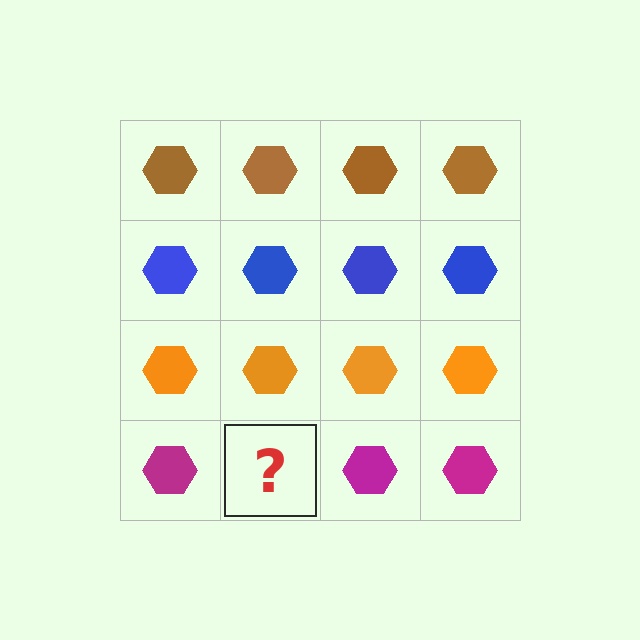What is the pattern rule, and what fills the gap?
The rule is that each row has a consistent color. The gap should be filled with a magenta hexagon.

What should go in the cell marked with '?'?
The missing cell should contain a magenta hexagon.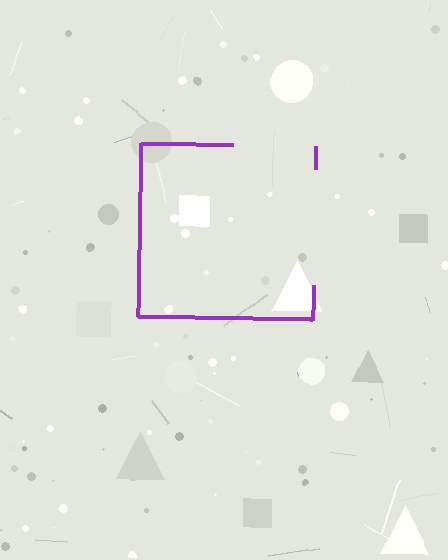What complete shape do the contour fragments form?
The contour fragments form a square.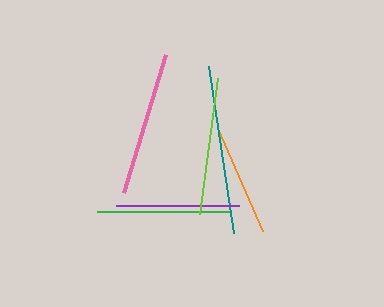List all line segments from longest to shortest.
From longest to shortest: teal, pink, lime, green, purple, orange.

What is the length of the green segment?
The green segment is approximately 131 pixels long.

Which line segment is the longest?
The teal line is the longest at approximately 169 pixels.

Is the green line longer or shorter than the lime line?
The lime line is longer than the green line.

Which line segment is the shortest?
The orange line is the shortest at approximately 113 pixels.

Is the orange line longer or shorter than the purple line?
The purple line is longer than the orange line.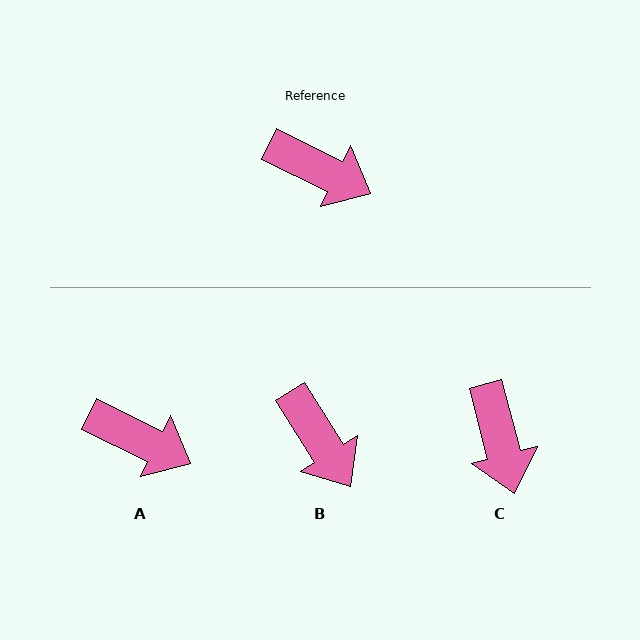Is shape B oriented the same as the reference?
No, it is off by about 32 degrees.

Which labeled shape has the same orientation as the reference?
A.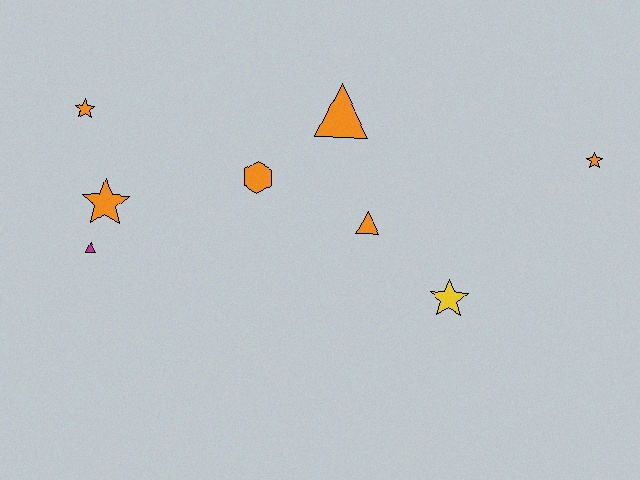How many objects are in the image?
There are 8 objects.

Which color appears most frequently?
Orange, with 6 objects.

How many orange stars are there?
There are 3 orange stars.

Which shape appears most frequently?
Star, with 4 objects.